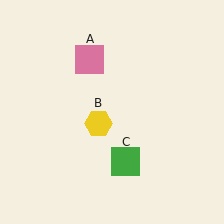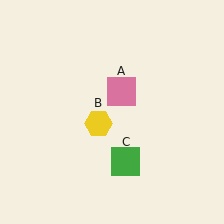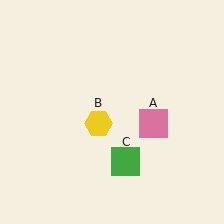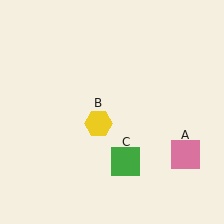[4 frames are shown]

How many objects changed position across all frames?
1 object changed position: pink square (object A).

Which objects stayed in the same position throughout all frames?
Yellow hexagon (object B) and green square (object C) remained stationary.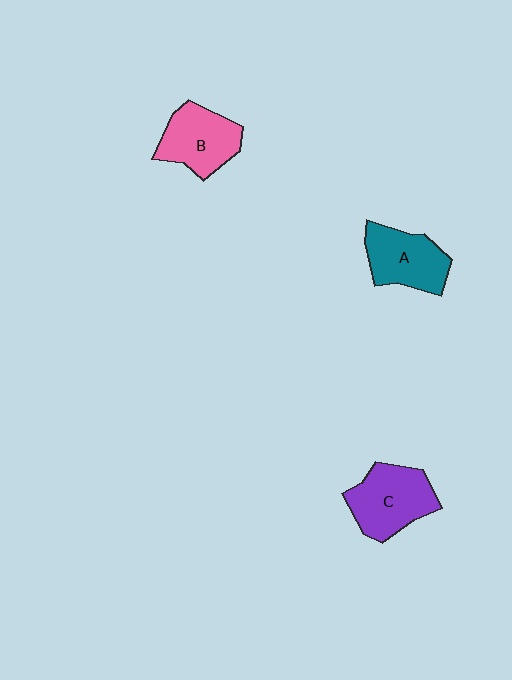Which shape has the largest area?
Shape C (purple).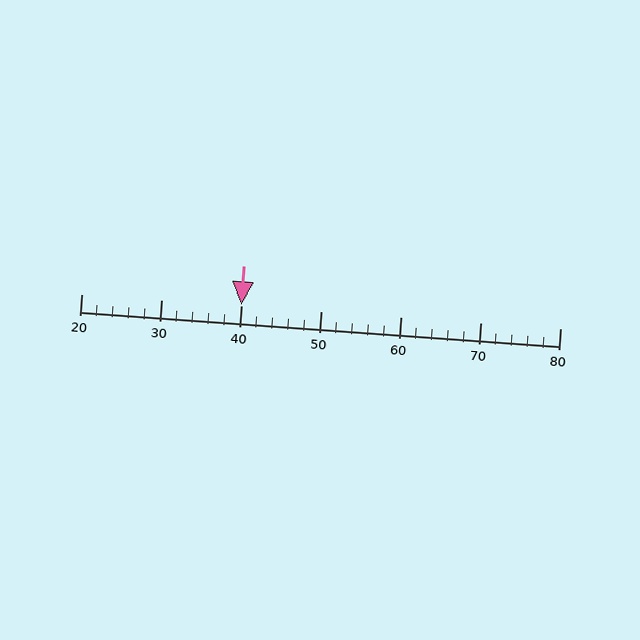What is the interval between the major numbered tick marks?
The major tick marks are spaced 10 units apart.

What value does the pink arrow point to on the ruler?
The pink arrow points to approximately 40.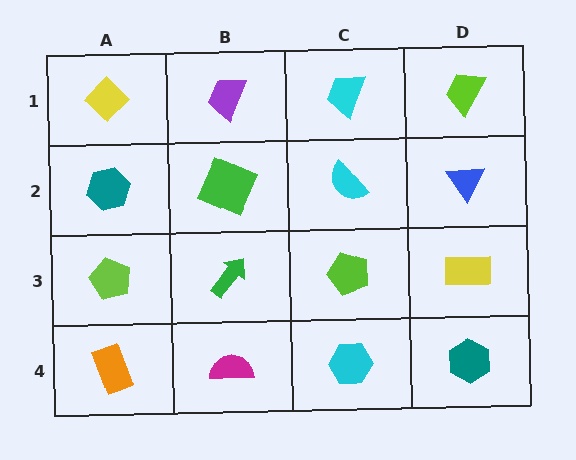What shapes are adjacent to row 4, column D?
A yellow rectangle (row 3, column D), a cyan hexagon (row 4, column C).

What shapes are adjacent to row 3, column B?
A green square (row 2, column B), a magenta semicircle (row 4, column B), a lime pentagon (row 3, column A), a lime pentagon (row 3, column C).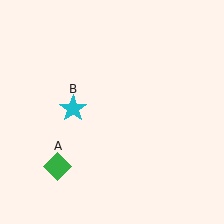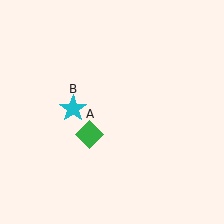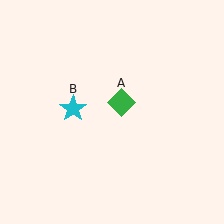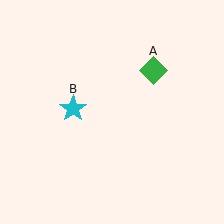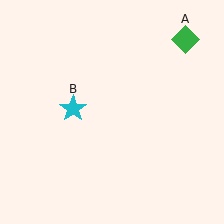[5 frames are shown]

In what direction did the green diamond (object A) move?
The green diamond (object A) moved up and to the right.